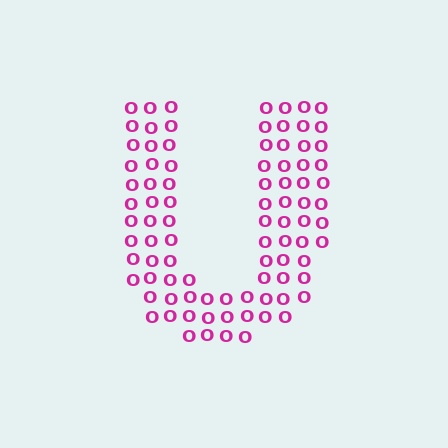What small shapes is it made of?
It is made of small letter O's.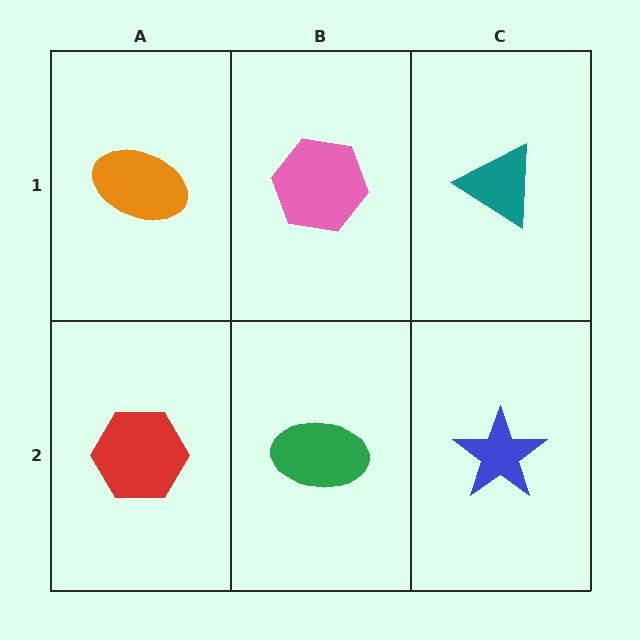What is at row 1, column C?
A teal triangle.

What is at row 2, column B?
A green ellipse.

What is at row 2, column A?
A red hexagon.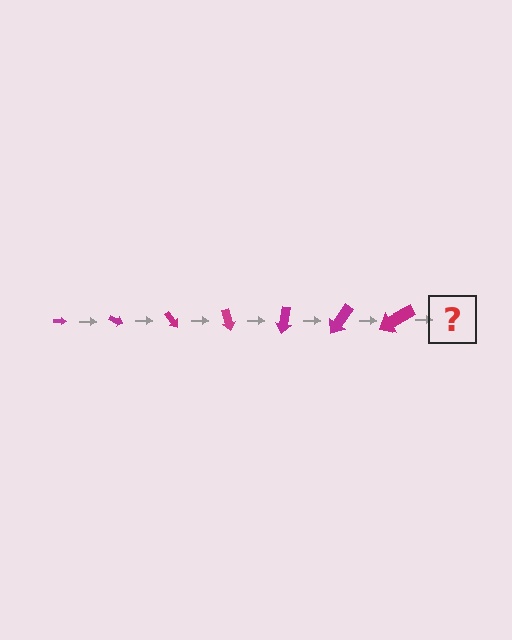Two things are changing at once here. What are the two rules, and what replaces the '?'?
The two rules are that the arrow grows larger each step and it rotates 25 degrees each step. The '?' should be an arrow, larger than the previous one and rotated 175 degrees from the start.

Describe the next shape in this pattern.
It should be an arrow, larger than the previous one and rotated 175 degrees from the start.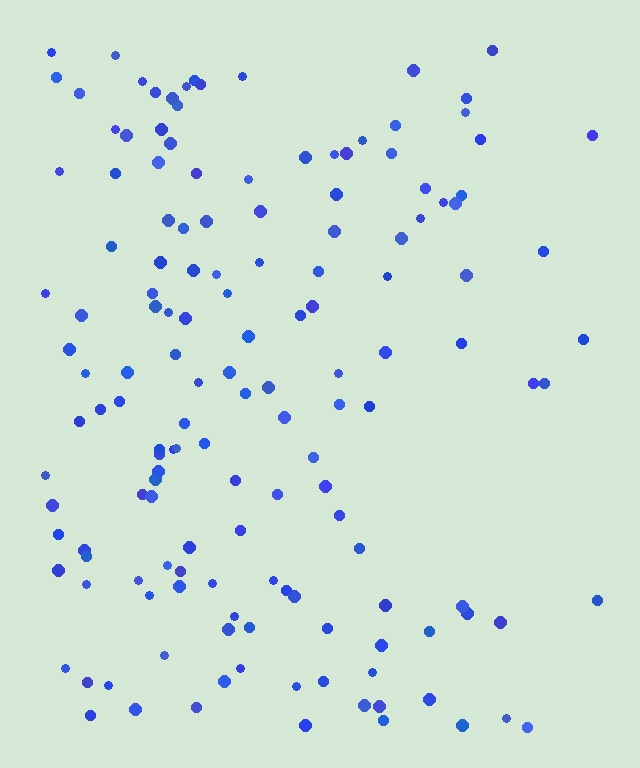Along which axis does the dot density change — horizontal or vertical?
Horizontal.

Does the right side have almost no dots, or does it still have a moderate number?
Still a moderate number, just noticeably fewer than the left.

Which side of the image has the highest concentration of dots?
The left.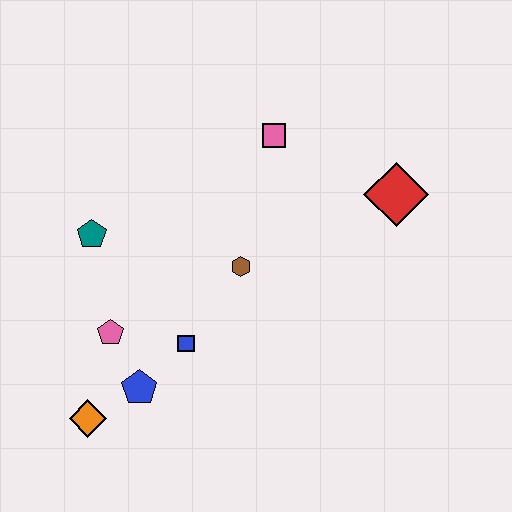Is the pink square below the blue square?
No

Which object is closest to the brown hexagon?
The blue square is closest to the brown hexagon.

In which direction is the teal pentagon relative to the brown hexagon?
The teal pentagon is to the left of the brown hexagon.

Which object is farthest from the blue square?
The red diamond is farthest from the blue square.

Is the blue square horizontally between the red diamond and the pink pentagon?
Yes